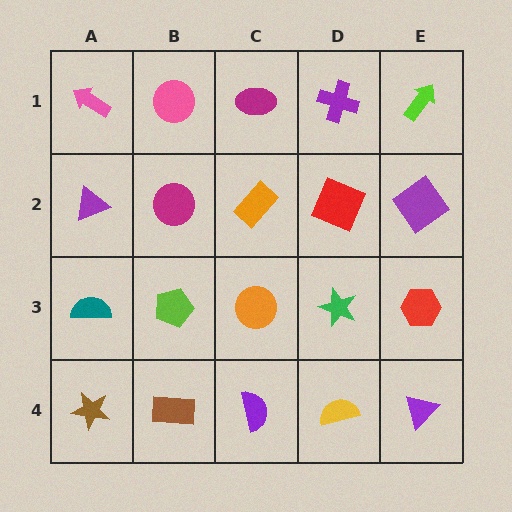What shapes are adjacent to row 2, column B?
A pink circle (row 1, column B), a lime pentagon (row 3, column B), a purple triangle (row 2, column A), an orange rectangle (row 2, column C).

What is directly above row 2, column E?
A lime arrow.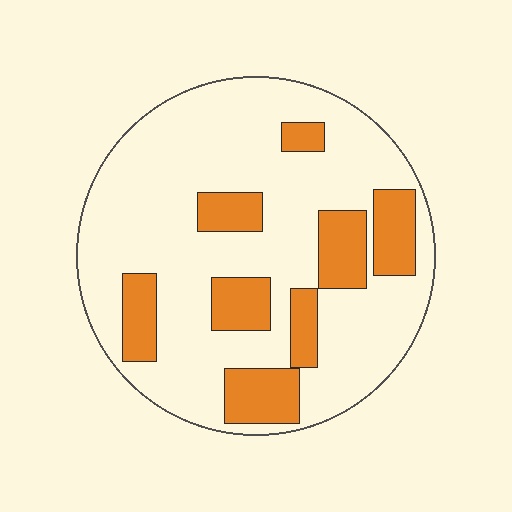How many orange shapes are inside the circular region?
8.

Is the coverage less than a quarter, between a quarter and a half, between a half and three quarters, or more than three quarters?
Less than a quarter.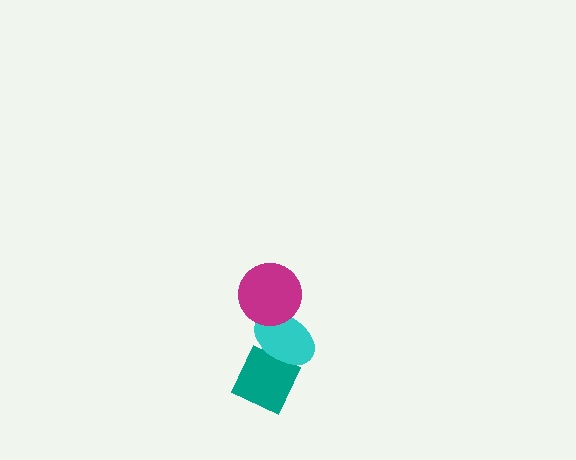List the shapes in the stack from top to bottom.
From top to bottom: the magenta circle, the cyan ellipse, the teal diamond.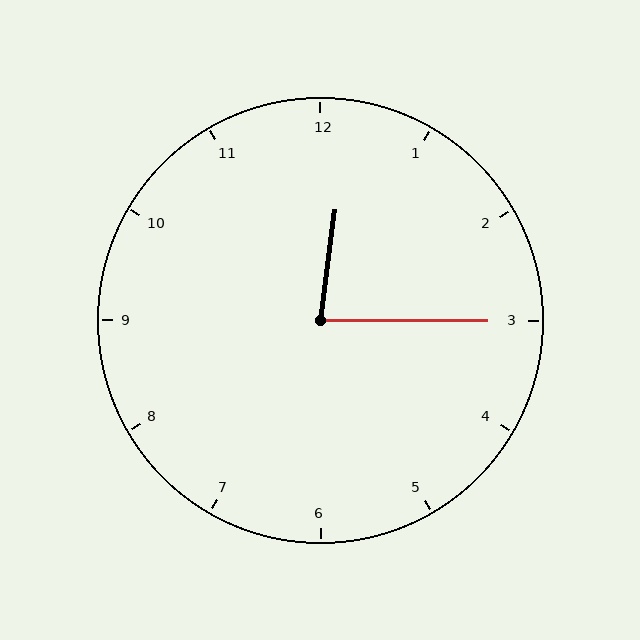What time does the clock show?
12:15.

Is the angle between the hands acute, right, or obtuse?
It is acute.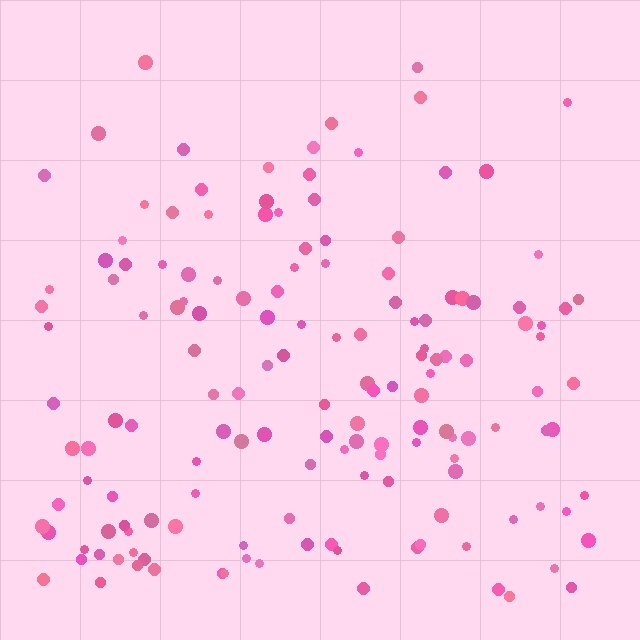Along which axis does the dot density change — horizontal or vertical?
Vertical.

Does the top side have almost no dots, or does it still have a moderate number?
Still a moderate number, just noticeably fewer than the bottom.